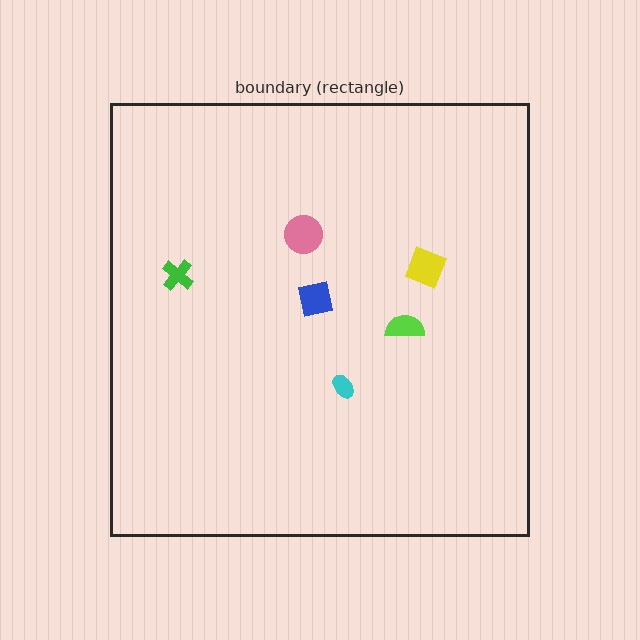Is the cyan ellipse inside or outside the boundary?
Inside.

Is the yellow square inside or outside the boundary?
Inside.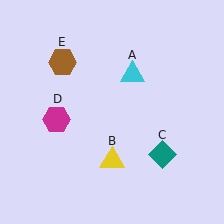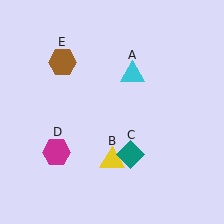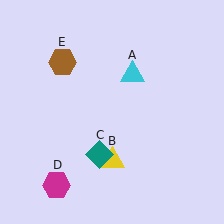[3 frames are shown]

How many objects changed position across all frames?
2 objects changed position: teal diamond (object C), magenta hexagon (object D).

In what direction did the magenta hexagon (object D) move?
The magenta hexagon (object D) moved down.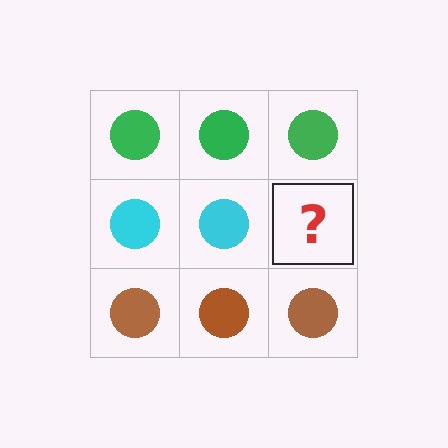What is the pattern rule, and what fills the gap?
The rule is that each row has a consistent color. The gap should be filled with a cyan circle.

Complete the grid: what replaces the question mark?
The question mark should be replaced with a cyan circle.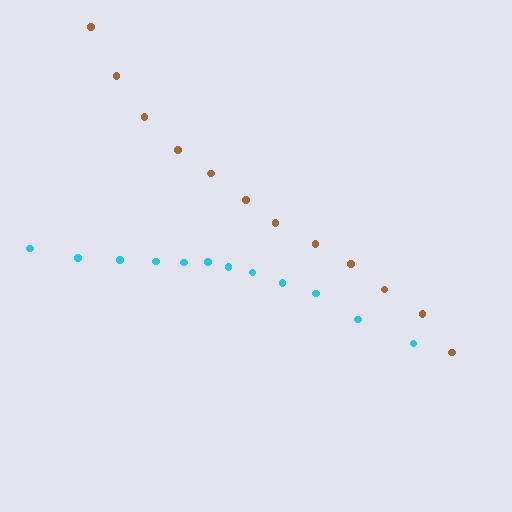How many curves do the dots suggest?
There are 2 distinct paths.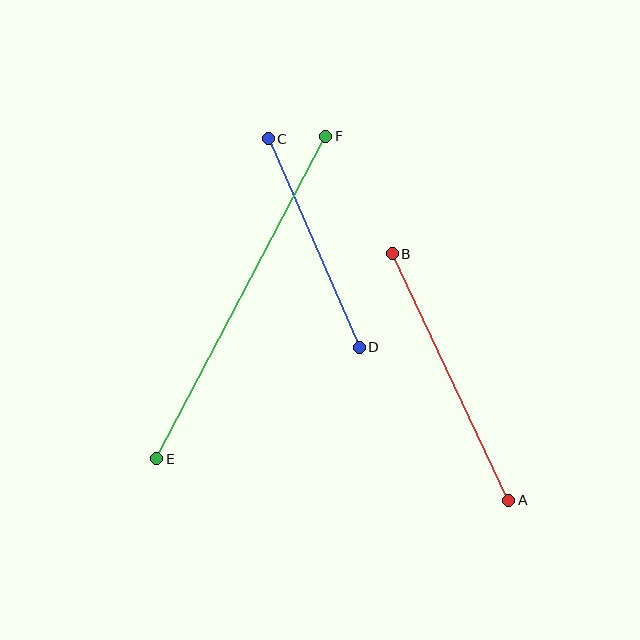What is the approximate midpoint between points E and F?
The midpoint is at approximately (241, 298) pixels.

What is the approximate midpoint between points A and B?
The midpoint is at approximately (450, 377) pixels.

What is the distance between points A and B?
The distance is approximately 273 pixels.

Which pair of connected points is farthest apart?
Points E and F are farthest apart.